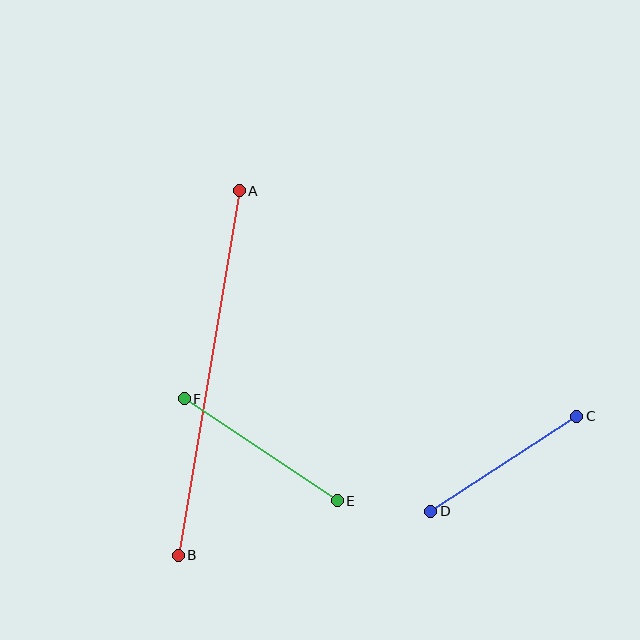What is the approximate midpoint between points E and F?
The midpoint is at approximately (261, 450) pixels.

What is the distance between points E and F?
The distance is approximately 184 pixels.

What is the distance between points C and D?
The distance is approximately 174 pixels.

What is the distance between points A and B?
The distance is approximately 370 pixels.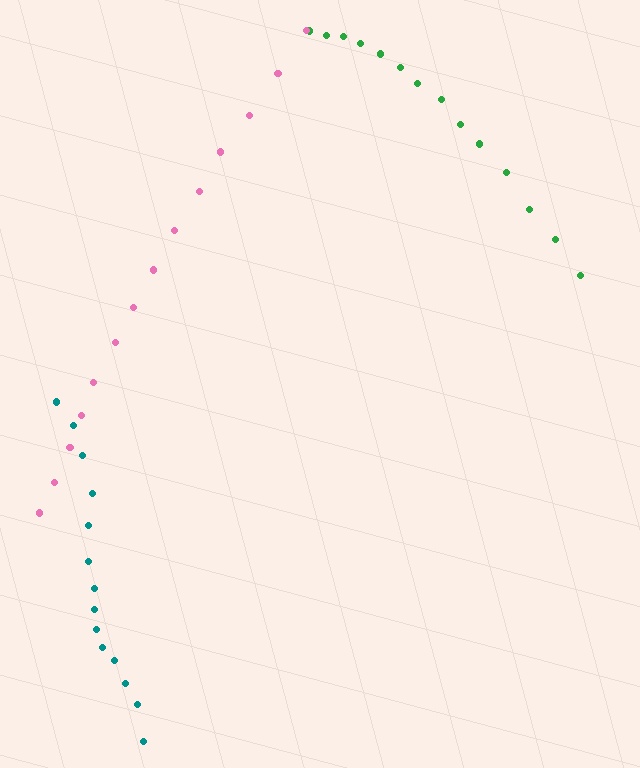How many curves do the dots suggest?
There are 3 distinct paths.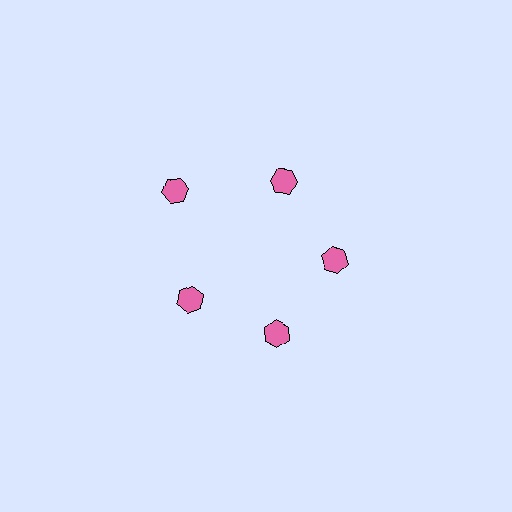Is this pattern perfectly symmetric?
No. The 5 pink hexagons are arranged in a ring, but one element near the 10 o'clock position is pushed outward from the center, breaking the 5-fold rotational symmetry.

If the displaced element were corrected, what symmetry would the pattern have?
It would have 5-fold rotational symmetry — the pattern would map onto itself every 72 degrees.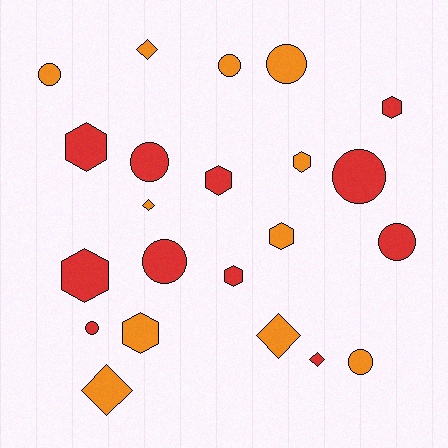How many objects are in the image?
There are 22 objects.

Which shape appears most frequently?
Circle, with 9 objects.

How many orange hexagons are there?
There are 3 orange hexagons.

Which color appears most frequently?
Orange, with 11 objects.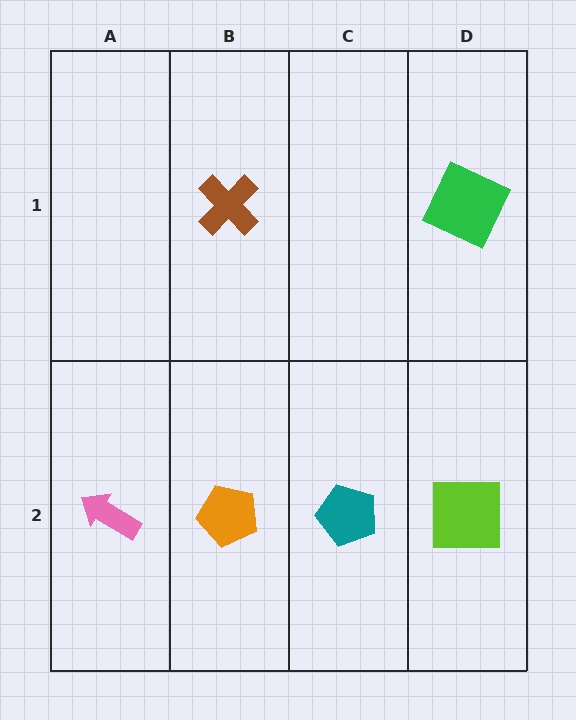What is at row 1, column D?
A green square.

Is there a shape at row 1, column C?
No, that cell is empty.